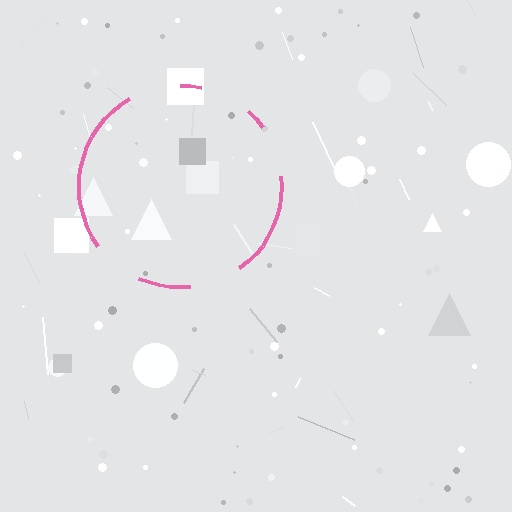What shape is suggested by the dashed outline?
The dashed outline suggests a circle.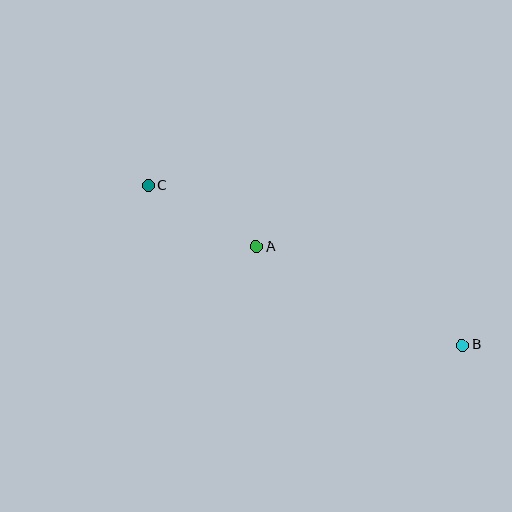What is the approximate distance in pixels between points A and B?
The distance between A and B is approximately 228 pixels.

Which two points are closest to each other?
Points A and C are closest to each other.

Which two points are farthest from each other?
Points B and C are farthest from each other.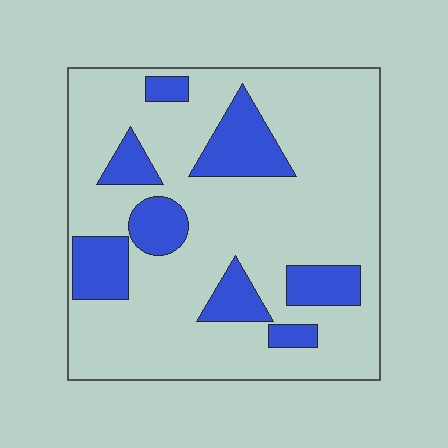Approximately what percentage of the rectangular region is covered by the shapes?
Approximately 20%.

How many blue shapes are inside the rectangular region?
8.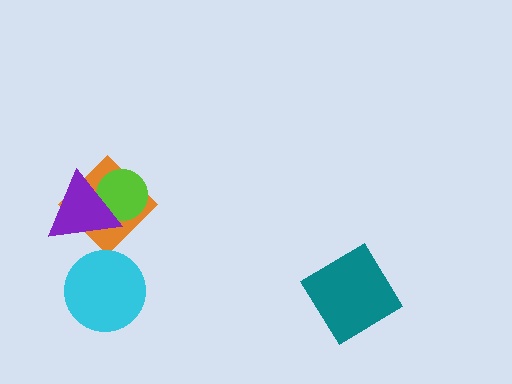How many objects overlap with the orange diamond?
2 objects overlap with the orange diamond.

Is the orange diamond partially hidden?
Yes, it is partially covered by another shape.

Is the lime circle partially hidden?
Yes, it is partially covered by another shape.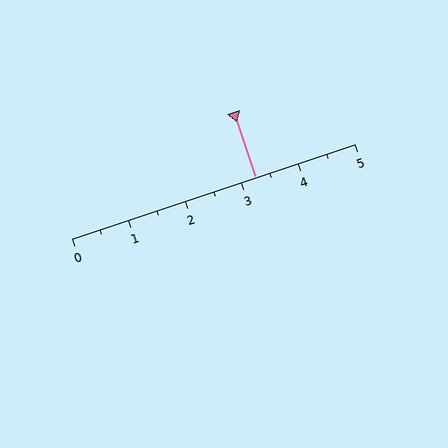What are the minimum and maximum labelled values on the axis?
The axis runs from 0 to 5.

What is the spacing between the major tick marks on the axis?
The major ticks are spaced 1 apart.